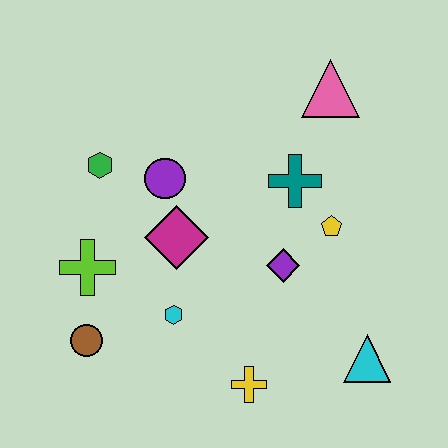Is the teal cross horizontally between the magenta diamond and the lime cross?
No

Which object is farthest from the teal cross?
The brown circle is farthest from the teal cross.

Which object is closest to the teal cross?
The yellow pentagon is closest to the teal cross.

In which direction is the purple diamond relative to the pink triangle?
The purple diamond is below the pink triangle.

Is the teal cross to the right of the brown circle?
Yes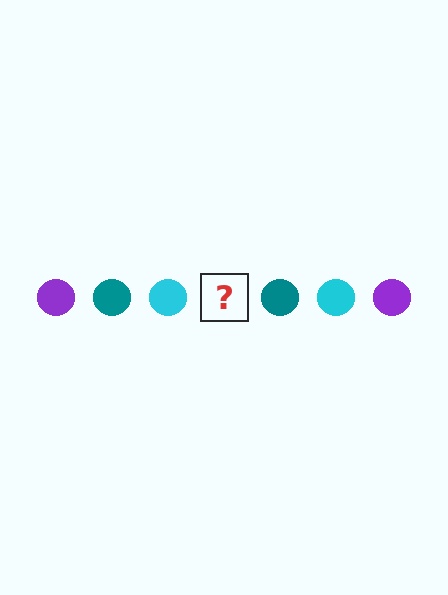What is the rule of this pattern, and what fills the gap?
The rule is that the pattern cycles through purple, teal, cyan circles. The gap should be filled with a purple circle.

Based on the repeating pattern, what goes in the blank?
The blank should be a purple circle.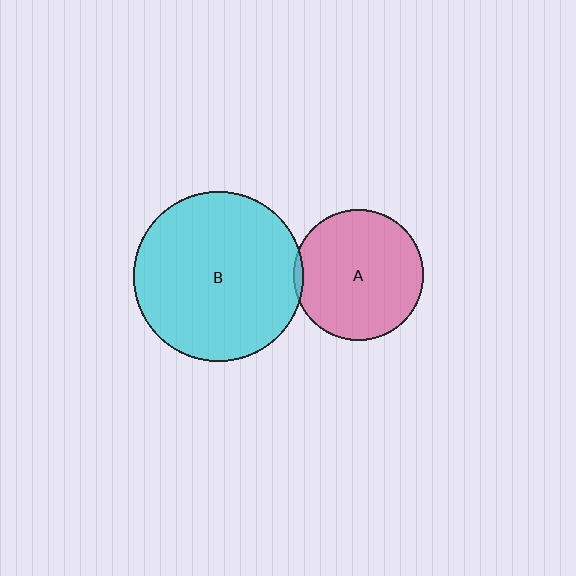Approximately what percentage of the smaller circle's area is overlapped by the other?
Approximately 5%.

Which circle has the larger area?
Circle B (cyan).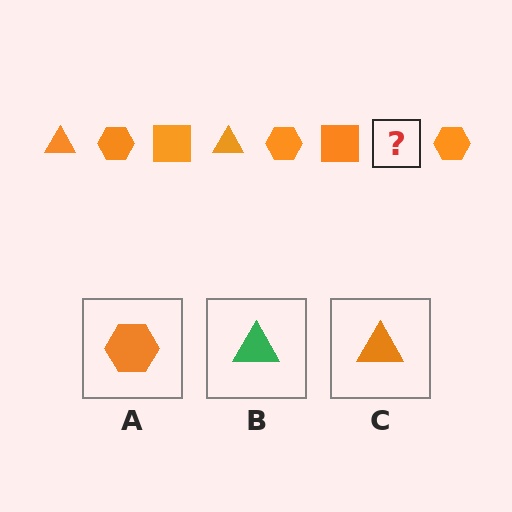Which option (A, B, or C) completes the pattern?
C.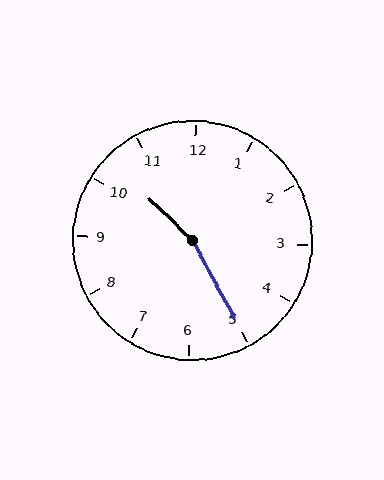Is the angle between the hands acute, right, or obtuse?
It is obtuse.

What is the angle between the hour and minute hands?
Approximately 162 degrees.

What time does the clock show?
10:25.